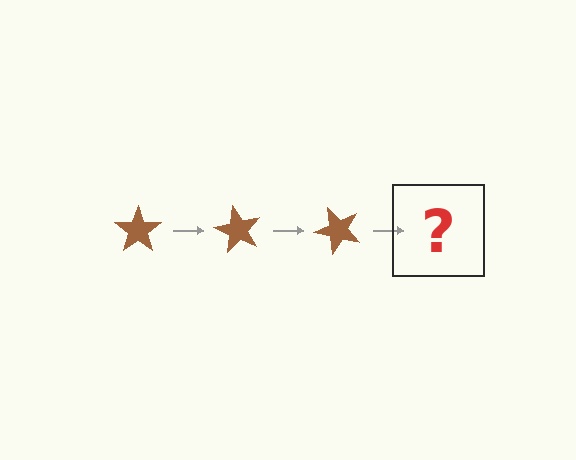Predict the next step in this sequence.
The next step is a brown star rotated 180 degrees.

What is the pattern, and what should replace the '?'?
The pattern is that the star rotates 60 degrees each step. The '?' should be a brown star rotated 180 degrees.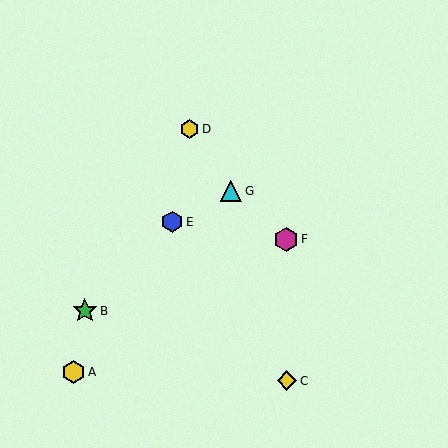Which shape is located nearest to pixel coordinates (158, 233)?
The blue hexagon (labeled E) at (172, 222) is nearest to that location.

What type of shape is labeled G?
Shape G is a cyan triangle.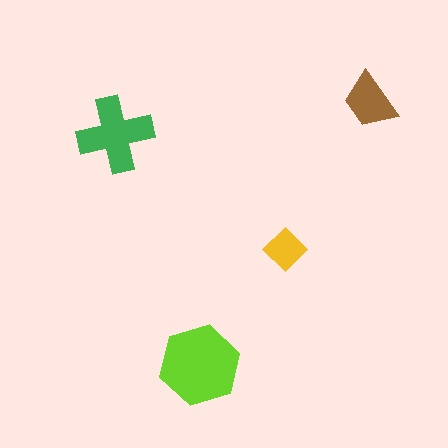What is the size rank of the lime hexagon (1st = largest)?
1st.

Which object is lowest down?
The lime hexagon is bottommost.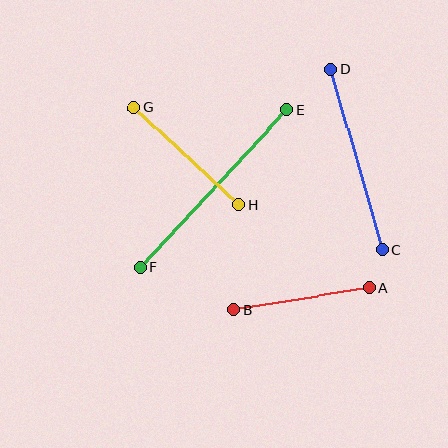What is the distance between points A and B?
The distance is approximately 137 pixels.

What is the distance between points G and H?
The distance is approximately 142 pixels.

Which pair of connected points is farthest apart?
Points E and F are farthest apart.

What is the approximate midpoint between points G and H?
The midpoint is at approximately (186, 156) pixels.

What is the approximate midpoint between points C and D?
The midpoint is at approximately (357, 160) pixels.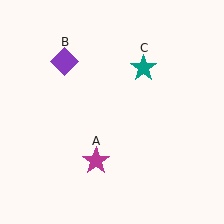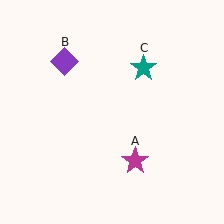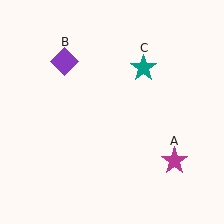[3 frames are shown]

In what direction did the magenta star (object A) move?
The magenta star (object A) moved right.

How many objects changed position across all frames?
1 object changed position: magenta star (object A).